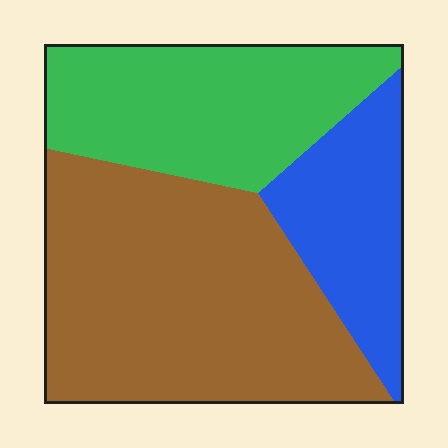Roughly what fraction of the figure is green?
Green takes up between a quarter and a half of the figure.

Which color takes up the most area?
Brown, at roughly 50%.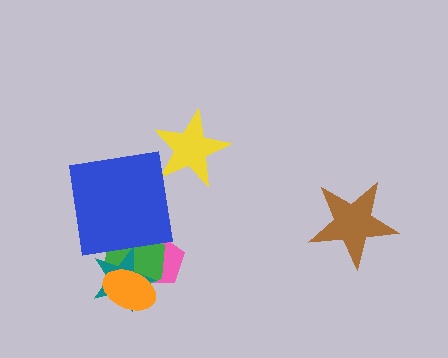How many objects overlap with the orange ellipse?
3 objects overlap with the orange ellipse.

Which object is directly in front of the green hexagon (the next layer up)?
The teal star is directly in front of the green hexagon.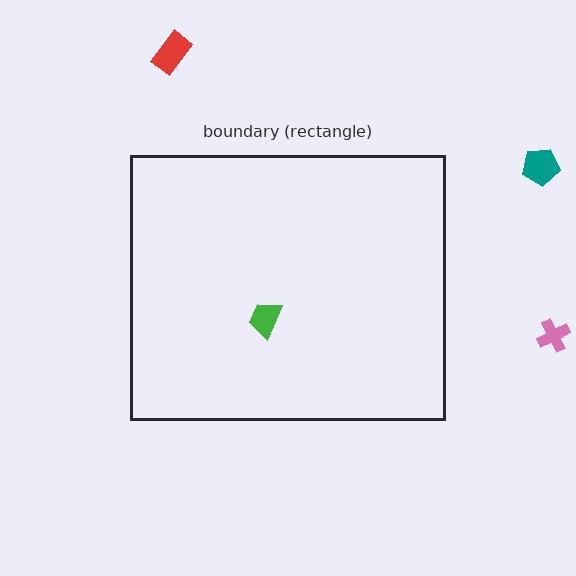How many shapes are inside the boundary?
1 inside, 3 outside.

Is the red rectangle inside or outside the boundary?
Outside.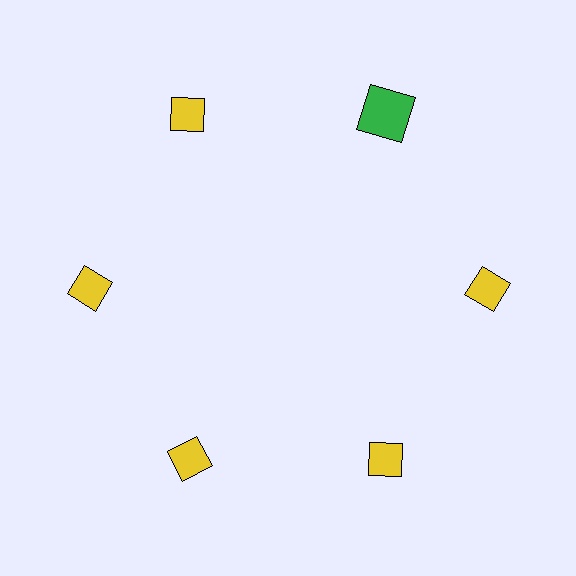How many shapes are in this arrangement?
There are 6 shapes arranged in a ring pattern.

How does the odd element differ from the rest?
It differs in both color (green instead of yellow) and shape (square instead of diamond).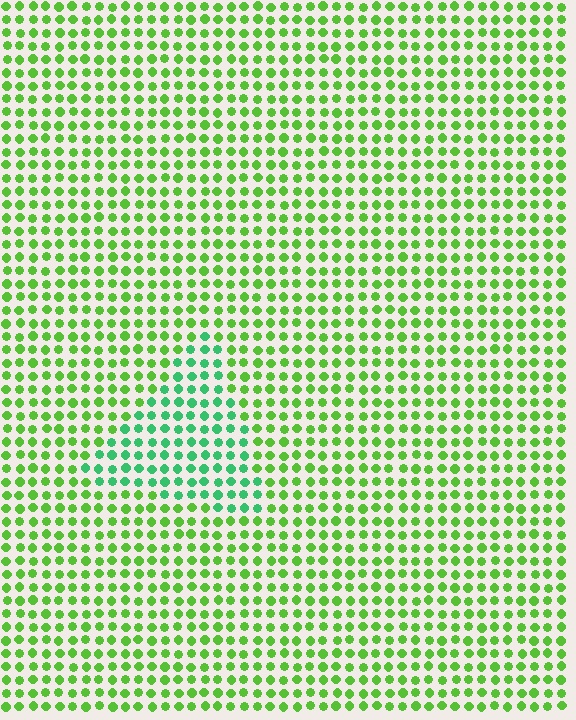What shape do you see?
I see a triangle.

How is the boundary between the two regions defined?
The boundary is defined purely by a slight shift in hue (about 38 degrees). Spacing, size, and orientation are identical on both sides.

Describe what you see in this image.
The image is filled with small lime elements in a uniform arrangement. A triangle-shaped region is visible where the elements are tinted to a slightly different hue, forming a subtle color boundary.